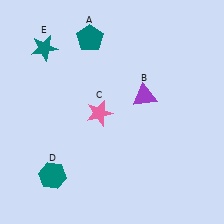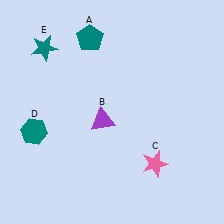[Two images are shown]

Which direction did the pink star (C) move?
The pink star (C) moved right.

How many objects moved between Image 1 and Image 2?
3 objects moved between the two images.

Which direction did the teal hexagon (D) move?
The teal hexagon (D) moved up.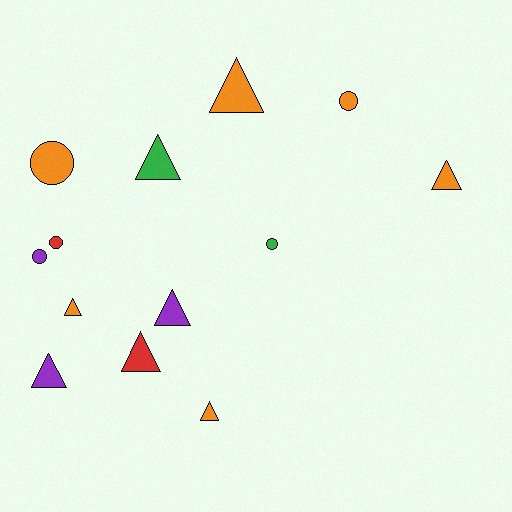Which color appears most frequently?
Orange, with 6 objects.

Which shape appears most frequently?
Triangle, with 8 objects.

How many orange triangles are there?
There are 4 orange triangles.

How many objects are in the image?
There are 13 objects.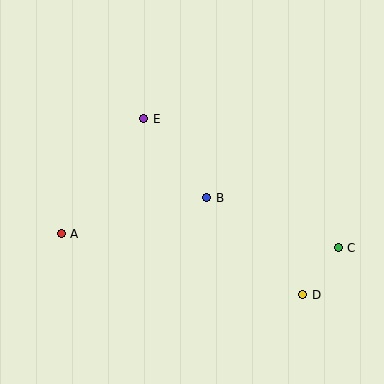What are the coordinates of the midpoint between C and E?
The midpoint between C and E is at (241, 183).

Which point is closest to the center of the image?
Point B at (207, 198) is closest to the center.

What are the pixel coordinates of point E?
Point E is at (144, 119).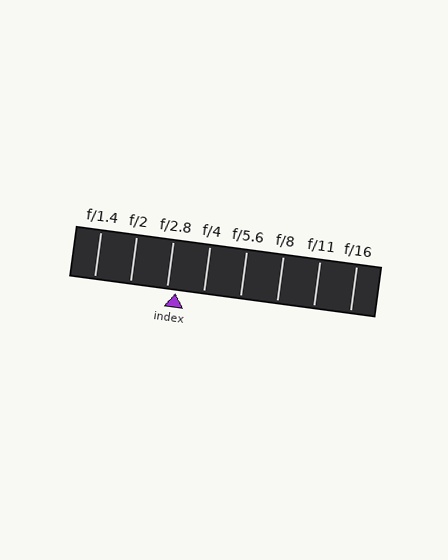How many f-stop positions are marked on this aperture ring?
There are 8 f-stop positions marked.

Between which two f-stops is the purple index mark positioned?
The index mark is between f/2.8 and f/4.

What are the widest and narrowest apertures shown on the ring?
The widest aperture shown is f/1.4 and the narrowest is f/16.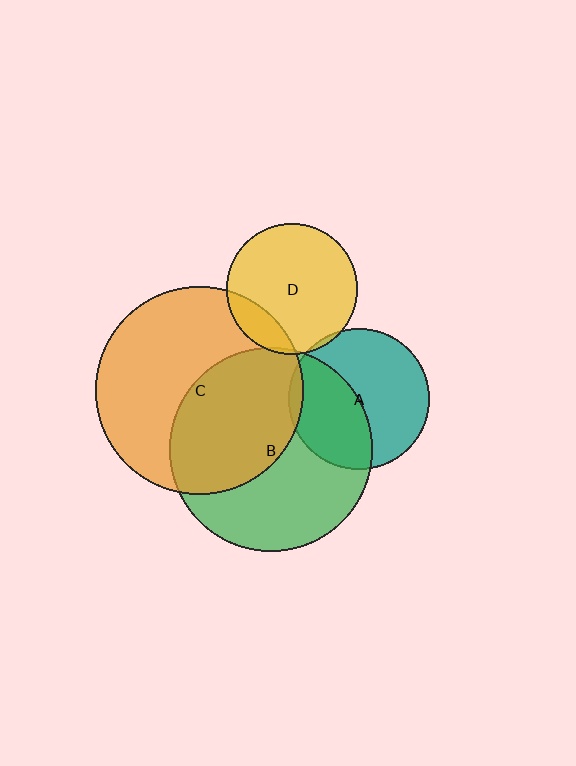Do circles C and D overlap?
Yes.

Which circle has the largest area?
Circle C (orange).